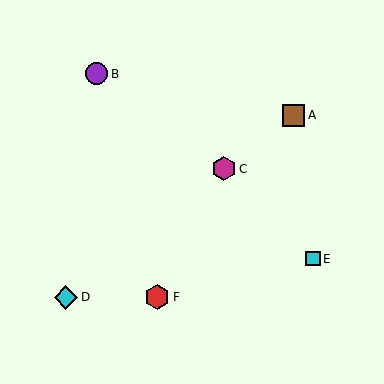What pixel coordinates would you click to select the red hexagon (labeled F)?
Click at (157, 297) to select the red hexagon F.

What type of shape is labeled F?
Shape F is a red hexagon.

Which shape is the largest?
The red hexagon (labeled F) is the largest.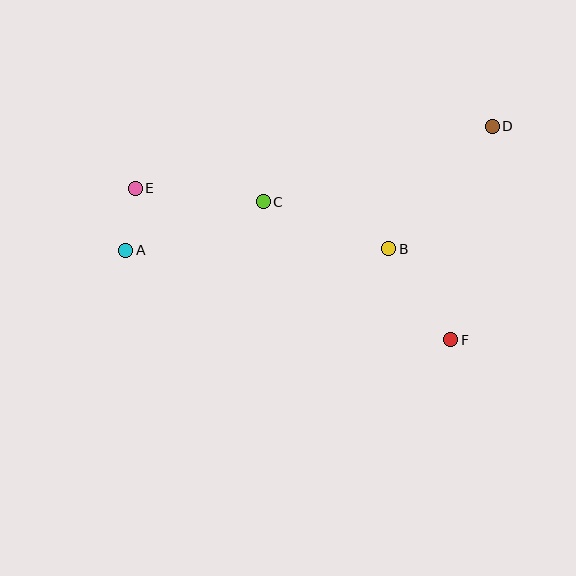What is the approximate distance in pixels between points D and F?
The distance between D and F is approximately 218 pixels.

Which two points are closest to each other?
Points A and E are closest to each other.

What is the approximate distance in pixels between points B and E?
The distance between B and E is approximately 260 pixels.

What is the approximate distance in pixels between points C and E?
The distance between C and E is approximately 129 pixels.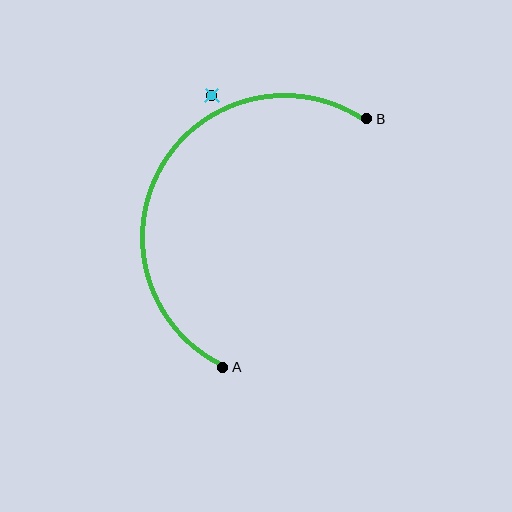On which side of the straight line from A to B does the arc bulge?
The arc bulges to the left of the straight line connecting A and B.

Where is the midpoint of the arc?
The arc midpoint is the point on the curve farthest from the straight line joining A and B. It sits to the left of that line.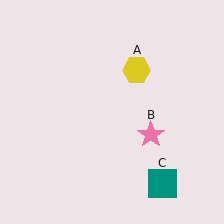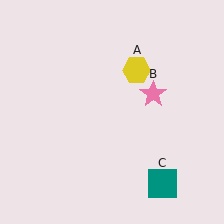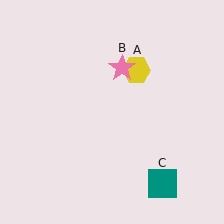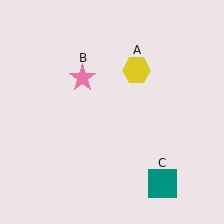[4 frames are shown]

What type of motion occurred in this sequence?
The pink star (object B) rotated counterclockwise around the center of the scene.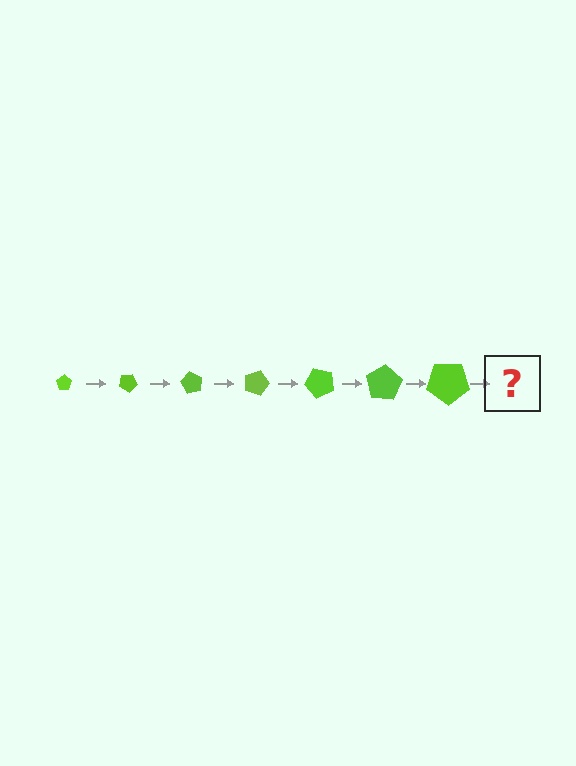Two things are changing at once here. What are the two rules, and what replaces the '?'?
The two rules are that the pentagon grows larger each step and it rotates 30 degrees each step. The '?' should be a pentagon, larger than the previous one and rotated 210 degrees from the start.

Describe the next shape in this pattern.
It should be a pentagon, larger than the previous one and rotated 210 degrees from the start.